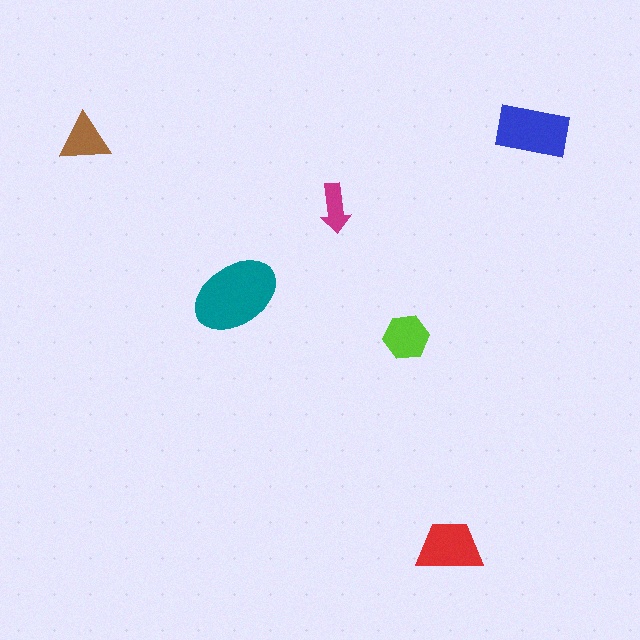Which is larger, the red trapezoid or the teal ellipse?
The teal ellipse.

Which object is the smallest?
The magenta arrow.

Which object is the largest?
The teal ellipse.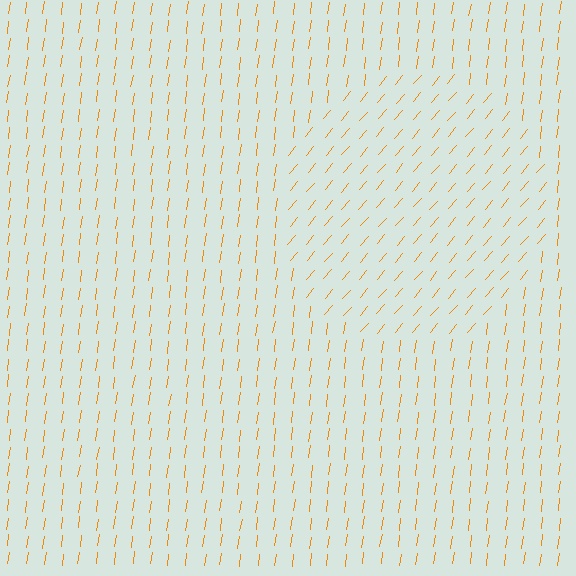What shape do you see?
I see a circle.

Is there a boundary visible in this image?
Yes, there is a texture boundary formed by a change in line orientation.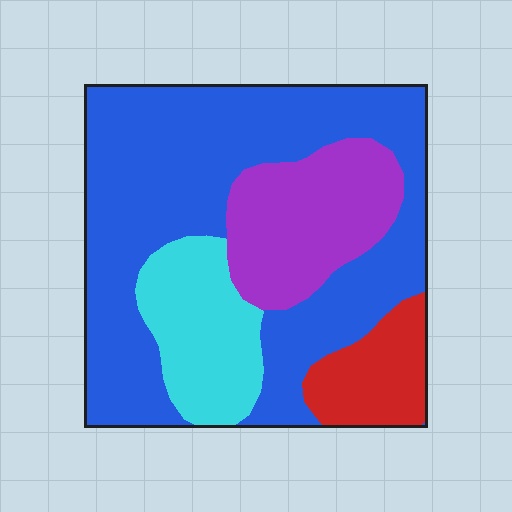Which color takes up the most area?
Blue, at roughly 55%.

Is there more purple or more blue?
Blue.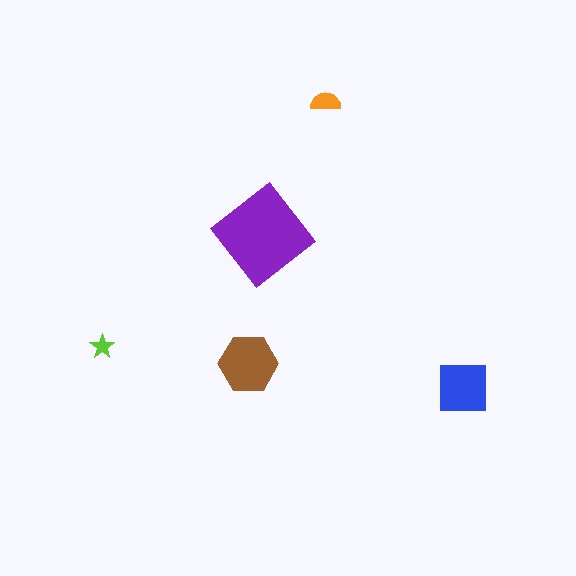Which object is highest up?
The orange semicircle is topmost.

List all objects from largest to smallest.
The purple diamond, the brown hexagon, the blue square, the orange semicircle, the lime star.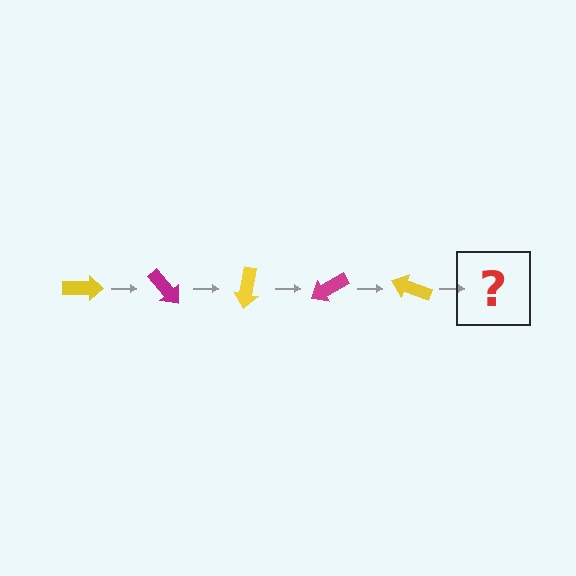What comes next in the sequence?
The next element should be a magenta arrow, rotated 250 degrees from the start.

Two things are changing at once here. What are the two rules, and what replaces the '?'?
The two rules are that it rotates 50 degrees each step and the color cycles through yellow and magenta. The '?' should be a magenta arrow, rotated 250 degrees from the start.